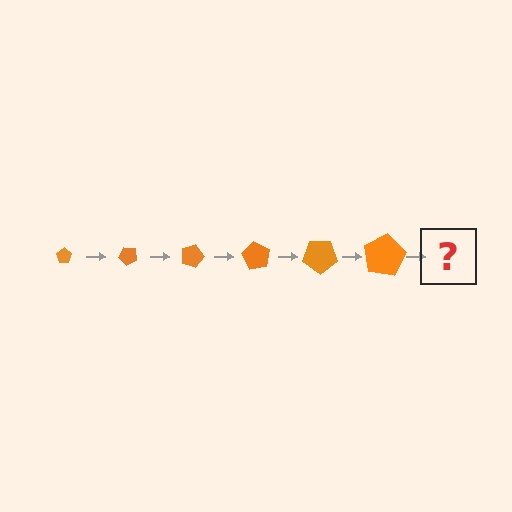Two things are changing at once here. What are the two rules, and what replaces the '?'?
The two rules are that the pentagon grows larger each step and it rotates 45 degrees each step. The '?' should be a pentagon, larger than the previous one and rotated 270 degrees from the start.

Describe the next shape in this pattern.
It should be a pentagon, larger than the previous one and rotated 270 degrees from the start.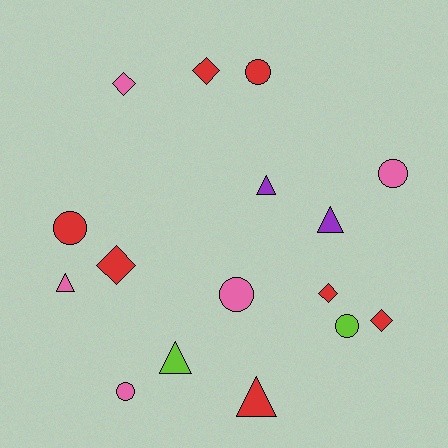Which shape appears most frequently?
Circle, with 6 objects.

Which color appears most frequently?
Red, with 7 objects.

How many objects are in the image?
There are 16 objects.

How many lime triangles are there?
There is 1 lime triangle.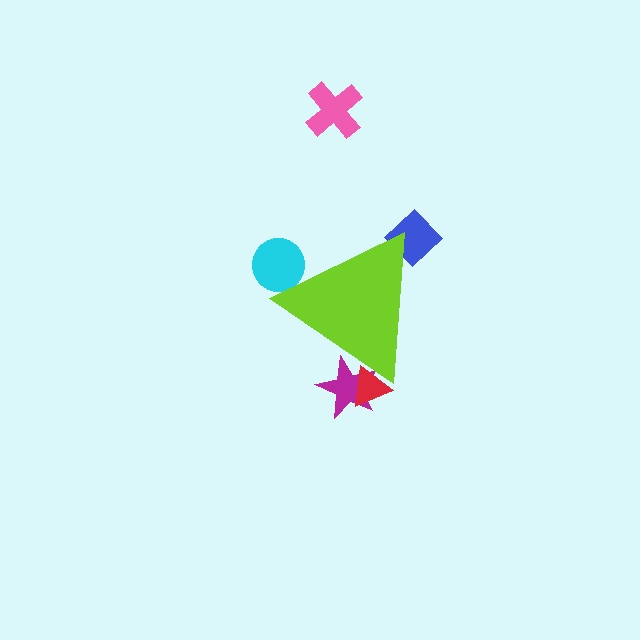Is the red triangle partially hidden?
Yes, the red triangle is partially hidden behind the lime triangle.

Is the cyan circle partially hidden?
Yes, the cyan circle is partially hidden behind the lime triangle.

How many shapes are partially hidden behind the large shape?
4 shapes are partially hidden.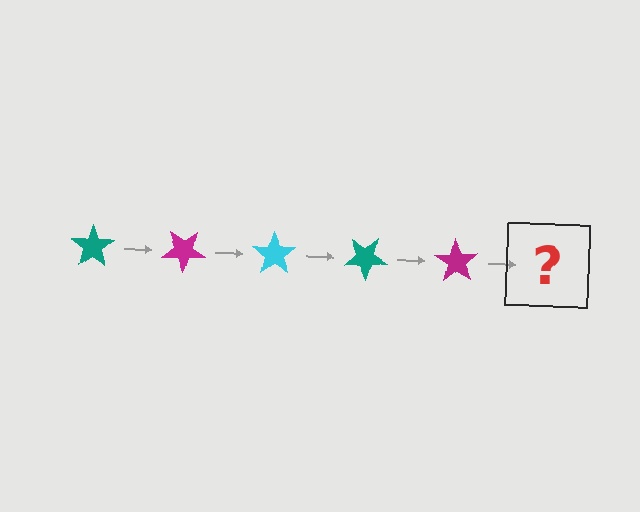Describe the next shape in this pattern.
It should be a cyan star, rotated 175 degrees from the start.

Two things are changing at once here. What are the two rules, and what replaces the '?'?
The two rules are that it rotates 35 degrees each step and the color cycles through teal, magenta, and cyan. The '?' should be a cyan star, rotated 175 degrees from the start.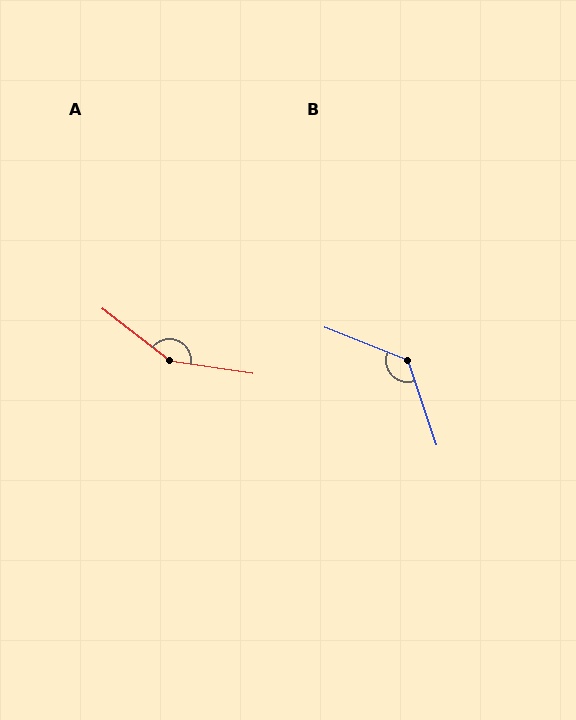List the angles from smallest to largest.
B (130°), A (151°).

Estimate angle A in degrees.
Approximately 151 degrees.